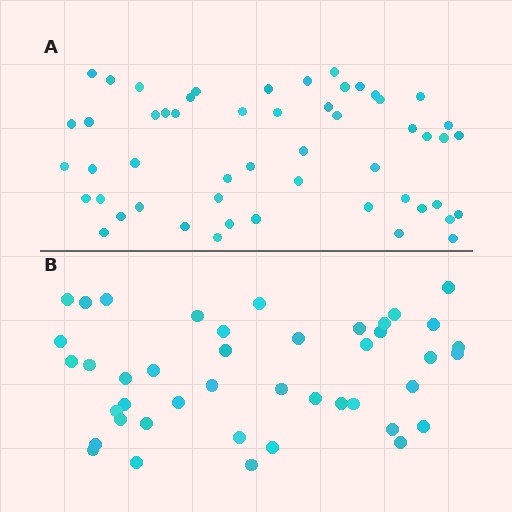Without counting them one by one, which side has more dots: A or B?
Region A (the top region) has more dots.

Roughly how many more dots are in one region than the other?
Region A has roughly 10 or so more dots than region B.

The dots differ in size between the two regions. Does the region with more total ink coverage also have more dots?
No. Region B has more total ink coverage because its dots are larger, but region A actually contains more individual dots. Total area can be misleading — the number of items is what matters here.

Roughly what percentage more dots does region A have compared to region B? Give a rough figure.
About 25% more.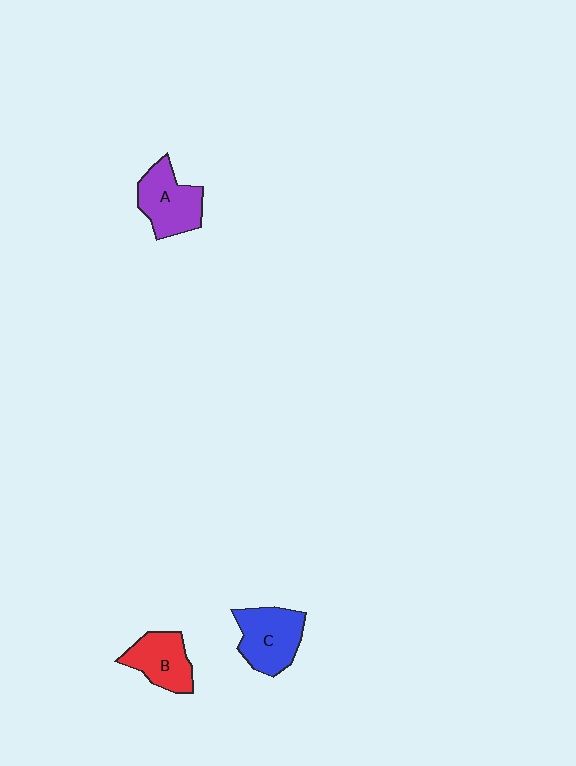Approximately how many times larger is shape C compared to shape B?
Approximately 1.2 times.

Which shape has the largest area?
Shape C (blue).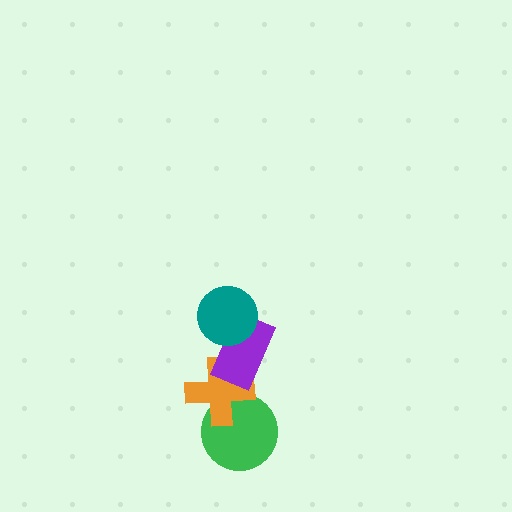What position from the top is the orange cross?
The orange cross is 3rd from the top.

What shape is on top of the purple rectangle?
The teal circle is on top of the purple rectangle.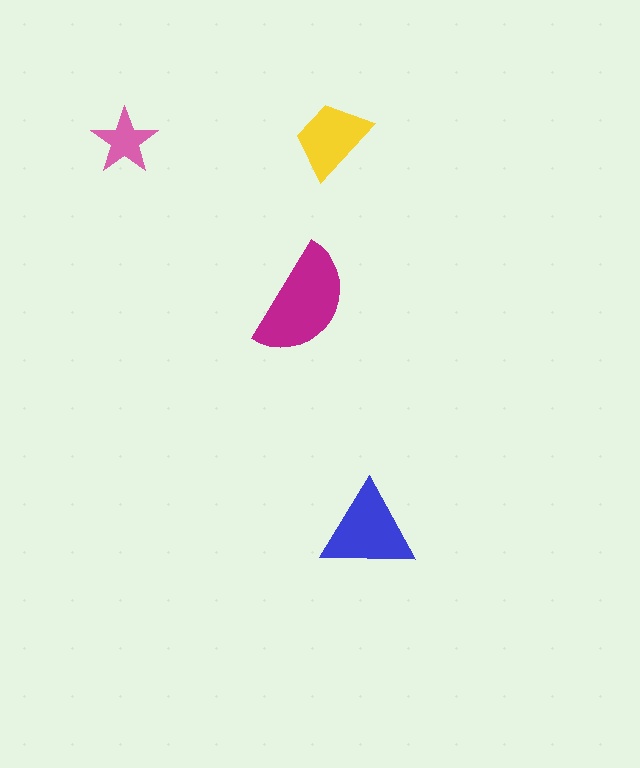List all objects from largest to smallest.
The magenta semicircle, the blue triangle, the yellow trapezoid, the pink star.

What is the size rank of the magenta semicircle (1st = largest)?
1st.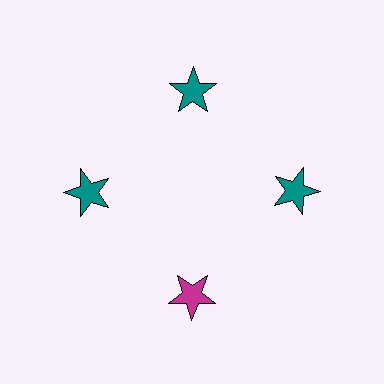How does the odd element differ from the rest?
It has a different color: magenta instead of teal.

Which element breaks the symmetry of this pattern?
The magenta star at roughly the 6 o'clock position breaks the symmetry. All other shapes are teal stars.